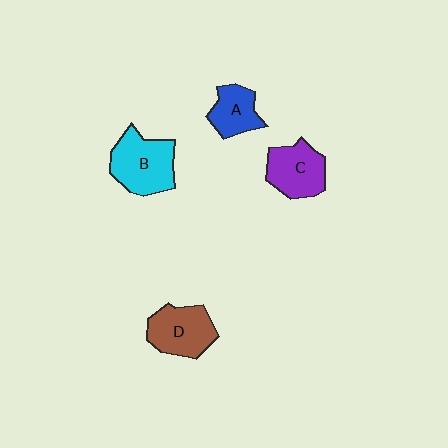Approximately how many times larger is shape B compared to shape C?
Approximately 1.2 times.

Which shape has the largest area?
Shape B (cyan).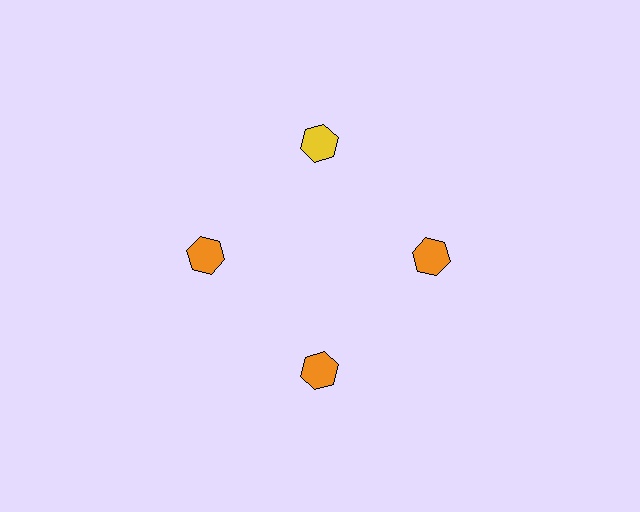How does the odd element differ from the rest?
It has a different color: yellow instead of orange.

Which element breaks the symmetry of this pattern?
The yellow hexagon at roughly the 12 o'clock position breaks the symmetry. All other shapes are orange hexagons.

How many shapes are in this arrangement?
There are 4 shapes arranged in a ring pattern.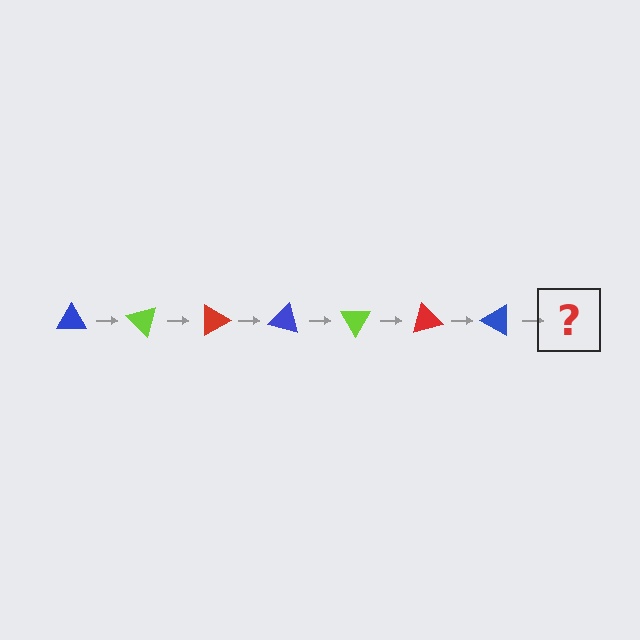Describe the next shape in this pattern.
It should be a lime triangle, rotated 315 degrees from the start.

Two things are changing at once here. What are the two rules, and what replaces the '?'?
The two rules are that it rotates 45 degrees each step and the color cycles through blue, lime, and red. The '?' should be a lime triangle, rotated 315 degrees from the start.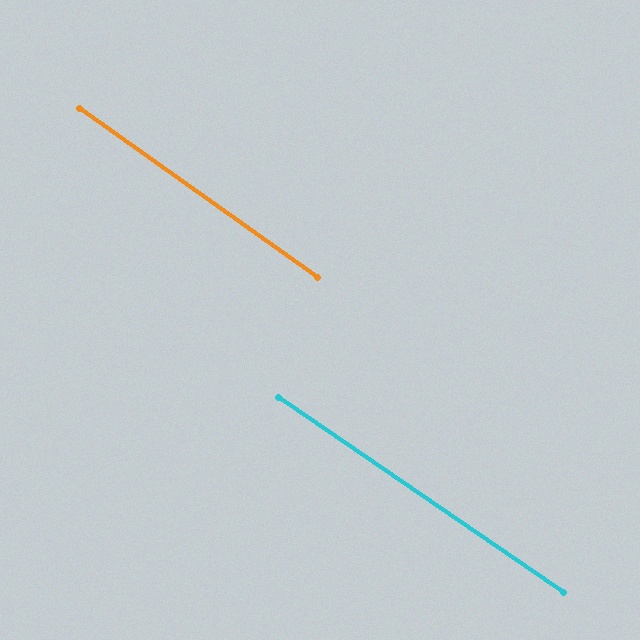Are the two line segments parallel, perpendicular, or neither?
Parallel — their directions differ by only 1.2°.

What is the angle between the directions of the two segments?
Approximately 1 degree.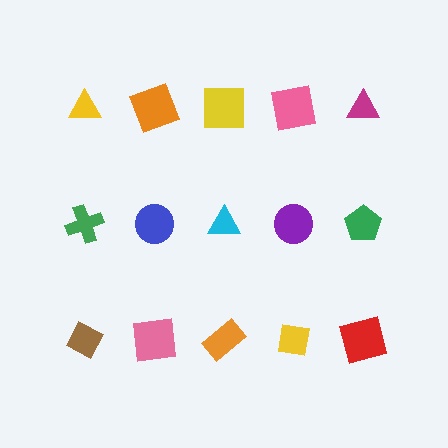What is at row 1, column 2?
An orange square.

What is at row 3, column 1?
A brown diamond.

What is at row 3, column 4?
A yellow square.